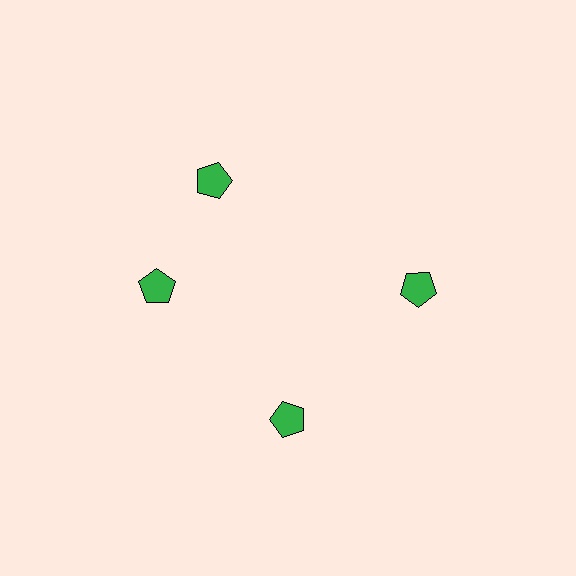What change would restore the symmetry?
The symmetry would be restored by rotating it back into even spacing with its neighbors so that all 4 pentagons sit at equal angles and equal distance from the center.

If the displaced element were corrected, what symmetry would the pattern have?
It would have 4-fold rotational symmetry — the pattern would map onto itself every 90 degrees.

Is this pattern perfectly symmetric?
No. The 4 green pentagons are arranged in a ring, but one element near the 12 o'clock position is rotated out of alignment along the ring, breaking the 4-fold rotational symmetry.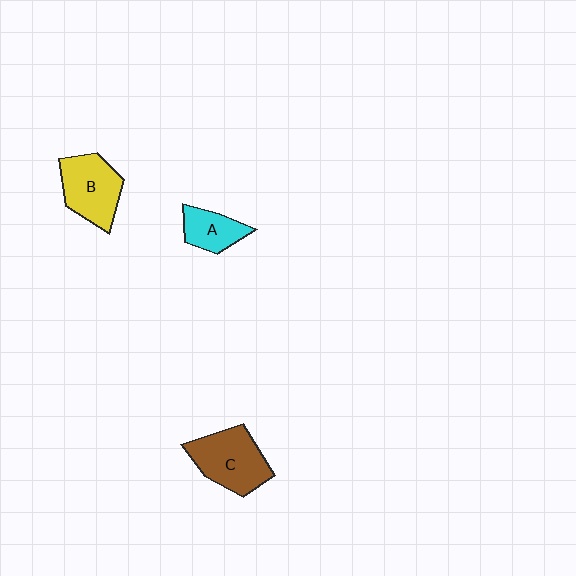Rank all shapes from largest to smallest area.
From largest to smallest: C (brown), B (yellow), A (cyan).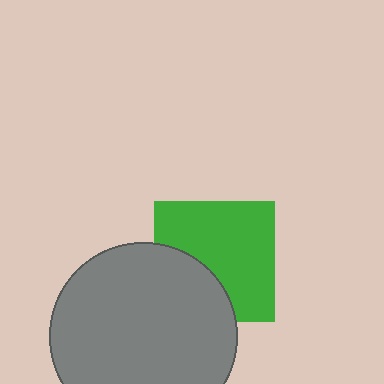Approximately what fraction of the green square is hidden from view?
Roughly 33% of the green square is hidden behind the gray circle.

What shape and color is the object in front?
The object in front is a gray circle.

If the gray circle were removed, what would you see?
You would see the complete green square.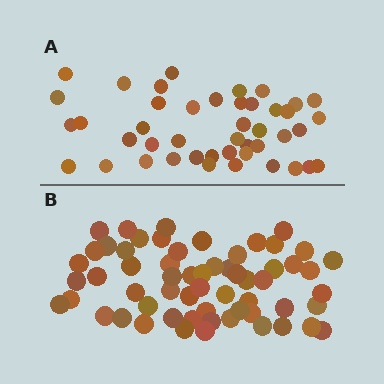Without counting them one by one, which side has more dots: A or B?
Region B (the bottom region) has more dots.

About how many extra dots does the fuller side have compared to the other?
Region B has approximately 15 more dots than region A.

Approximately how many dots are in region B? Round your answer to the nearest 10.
About 60 dots.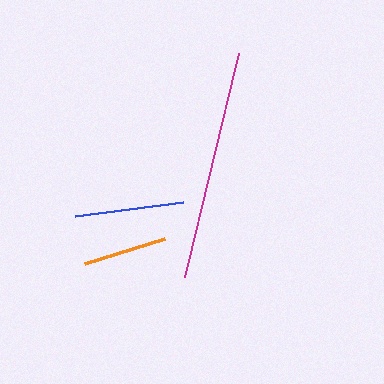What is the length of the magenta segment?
The magenta segment is approximately 231 pixels long.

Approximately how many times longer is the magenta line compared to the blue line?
The magenta line is approximately 2.1 times the length of the blue line.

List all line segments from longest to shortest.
From longest to shortest: magenta, blue, orange.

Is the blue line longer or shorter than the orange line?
The blue line is longer than the orange line.